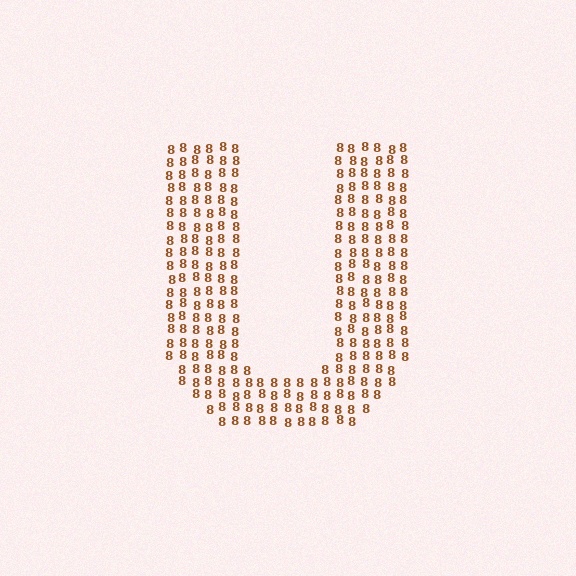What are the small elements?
The small elements are digit 8's.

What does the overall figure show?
The overall figure shows the letter U.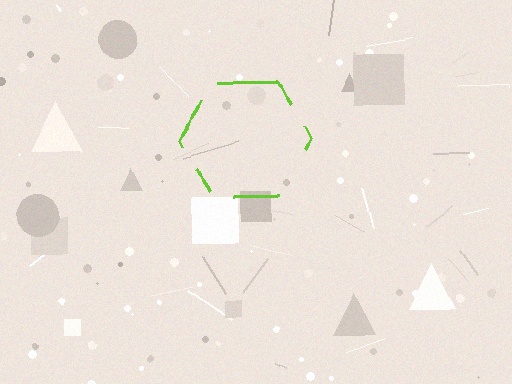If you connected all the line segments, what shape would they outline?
They would outline a hexagon.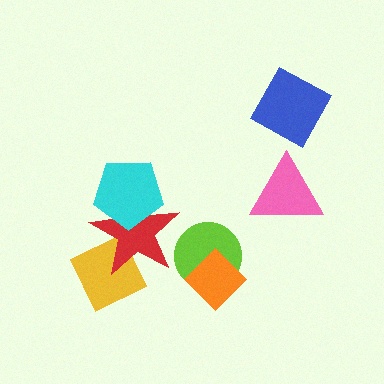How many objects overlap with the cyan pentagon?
1 object overlaps with the cyan pentagon.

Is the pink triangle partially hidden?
No, no other shape covers it.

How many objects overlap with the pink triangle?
0 objects overlap with the pink triangle.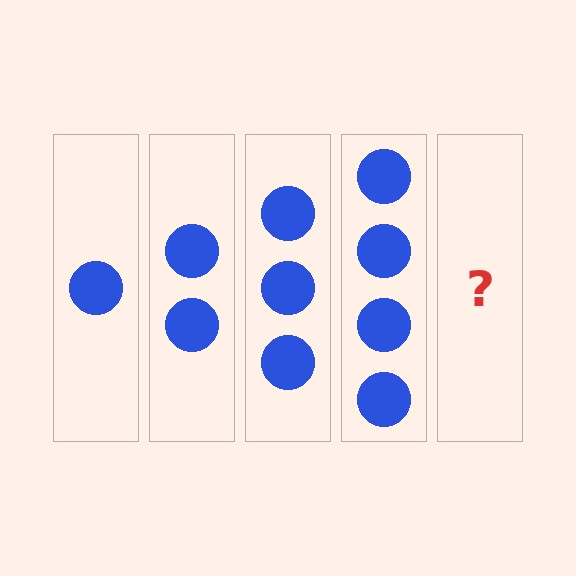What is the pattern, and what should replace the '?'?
The pattern is that each step adds one more circle. The '?' should be 5 circles.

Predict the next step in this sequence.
The next step is 5 circles.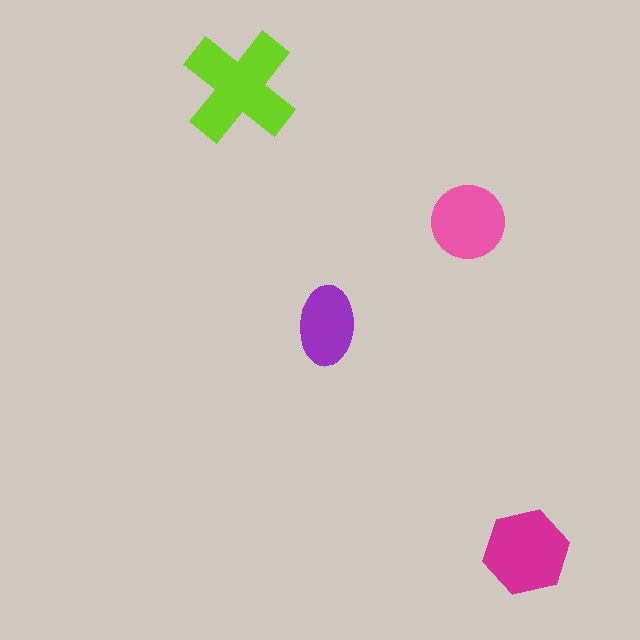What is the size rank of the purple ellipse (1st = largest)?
4th.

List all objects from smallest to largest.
The purple ellipse, the pink circle, the magenta hexagon, the lime cross.